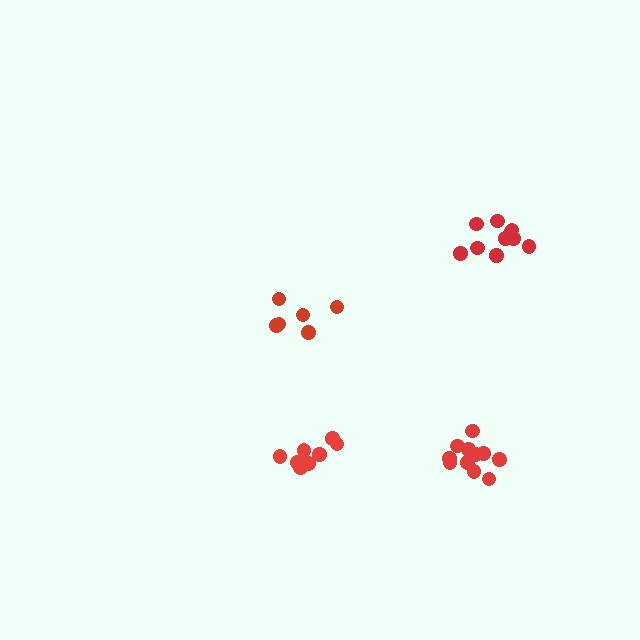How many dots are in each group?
Group 1: 6 dots, Group 2: 11 dots, Group 3: 11 dots, Group 4: 9 dots (37 total).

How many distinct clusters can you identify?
There are 4 distinct clusters.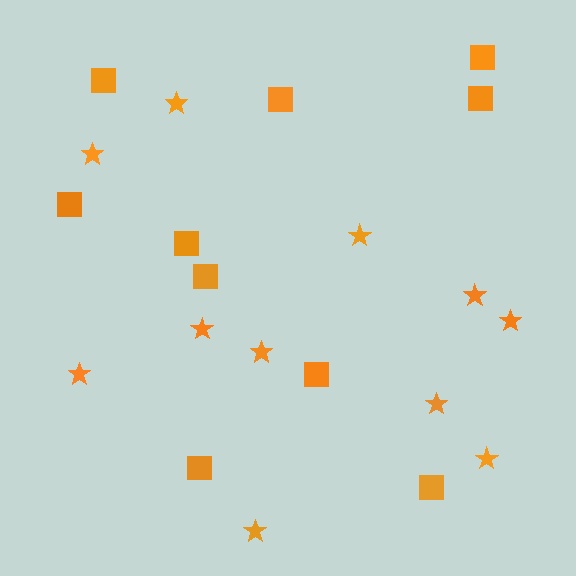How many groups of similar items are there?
There are 2 groups: one group of squares (10) and one group of stars (11).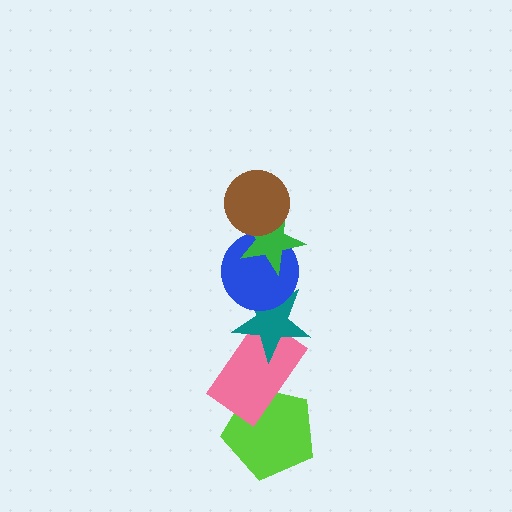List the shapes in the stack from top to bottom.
From top to bottom: the brown circle, the green star, the blue circle, the teal star, the pink rectangle, the lime pentagon.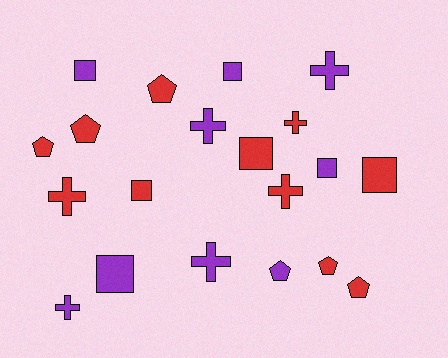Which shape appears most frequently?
Cross, with 7 objects.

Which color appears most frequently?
Red, with 11 objects.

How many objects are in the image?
There are 20 objects.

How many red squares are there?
There are 3 red squares.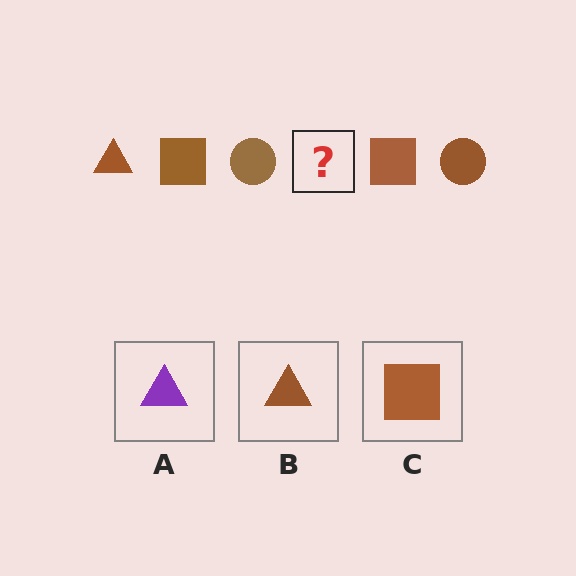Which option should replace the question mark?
Option B.